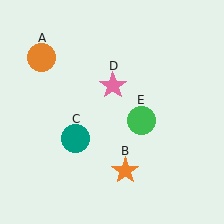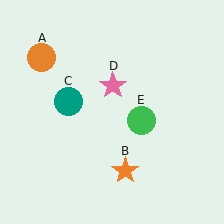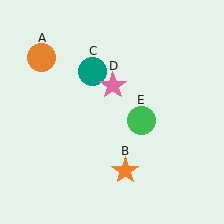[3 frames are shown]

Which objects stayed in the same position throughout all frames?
Orange circle (object A) and orange star (object B) and pink star (object D) and green circle (object E) remained stationary.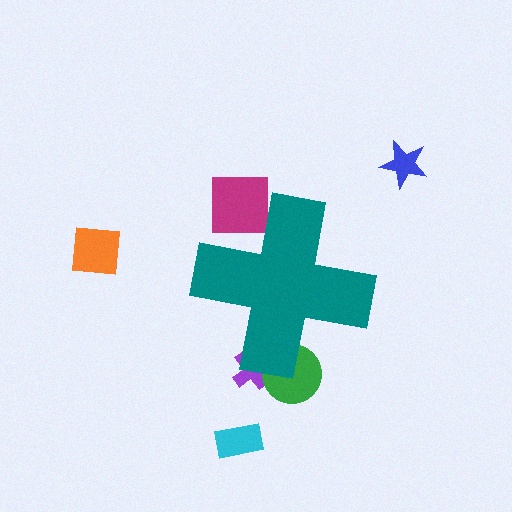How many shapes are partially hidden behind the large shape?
3 shapes are partially hidden.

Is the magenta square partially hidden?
Yes, the magenta square is partially hidden behind the teal cross.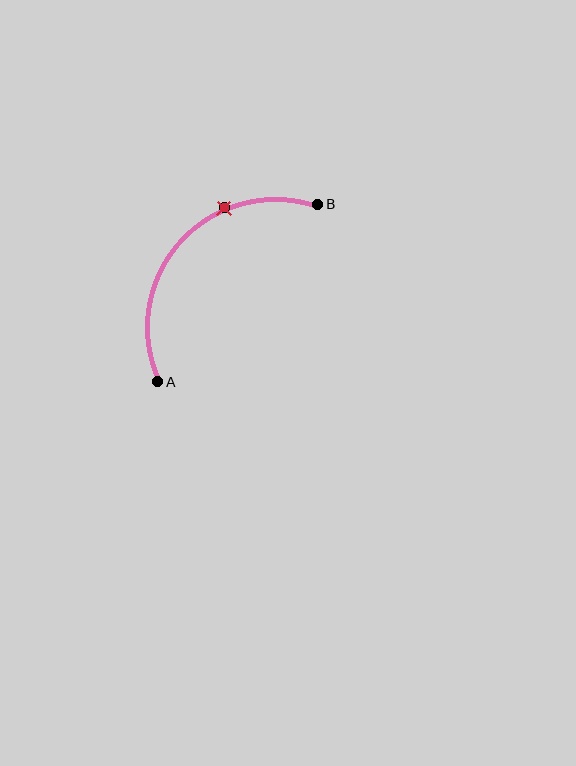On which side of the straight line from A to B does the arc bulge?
The arc bulges above and to the left of the straight line connecting A and B.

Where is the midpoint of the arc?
The arc midpoint is the point on the curve farthest from the straight line joining A and B. It sits above and to the left of that line.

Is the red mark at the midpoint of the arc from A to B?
No. The red mark lies on the arc but is closer to endpoint B. The arc midpoint would be at the point on the curve equidistant along the arc from both A and B.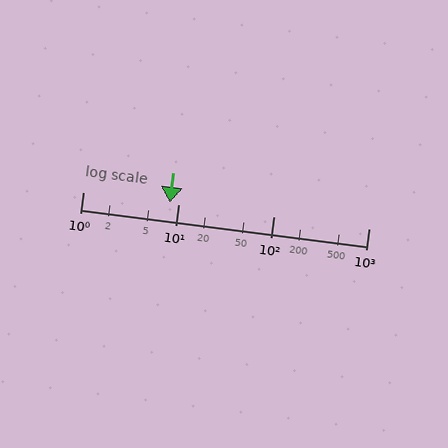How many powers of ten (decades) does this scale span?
The scale spans 3 decades, from 1 to 1000.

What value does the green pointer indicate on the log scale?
The pointer indicates approximately 8.2.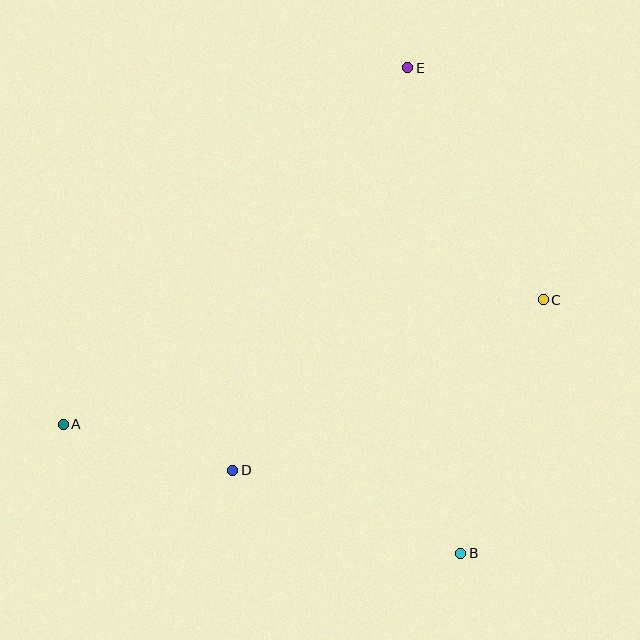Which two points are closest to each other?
Points A and D are closest to each other.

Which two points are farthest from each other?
Points A and C are farthest from each other.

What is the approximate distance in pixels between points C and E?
The distance between C and E is approximately 269 pixels.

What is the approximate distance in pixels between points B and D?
The distance between B and D is approximately 243 pixels.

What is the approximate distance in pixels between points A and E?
The distance between A and E is approximately 496 pixels.